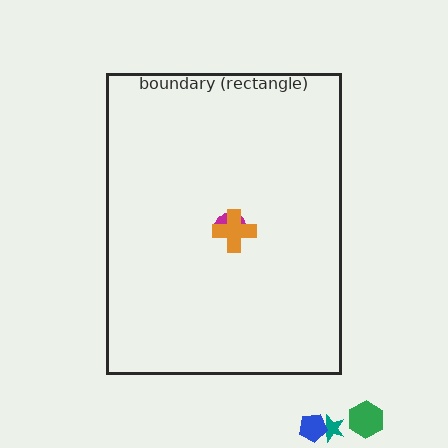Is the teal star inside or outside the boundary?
Outside.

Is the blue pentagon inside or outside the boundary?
Outside.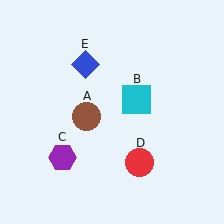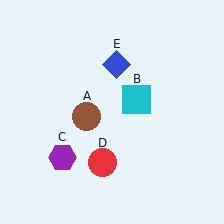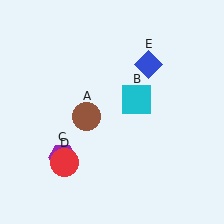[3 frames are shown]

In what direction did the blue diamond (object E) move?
The blue diamond (object E) moved right.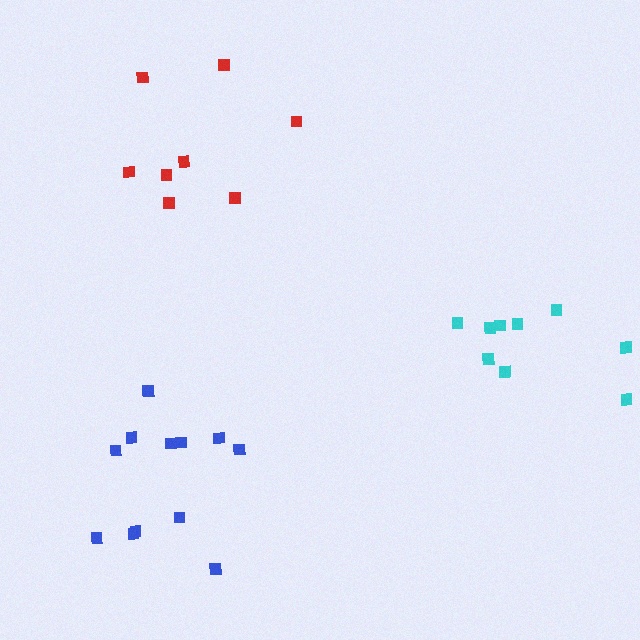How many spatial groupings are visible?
There are 3 spatial groupings.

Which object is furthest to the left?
The blue cluster is leftmost.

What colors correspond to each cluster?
The clusters are colored: blue, cyan, red.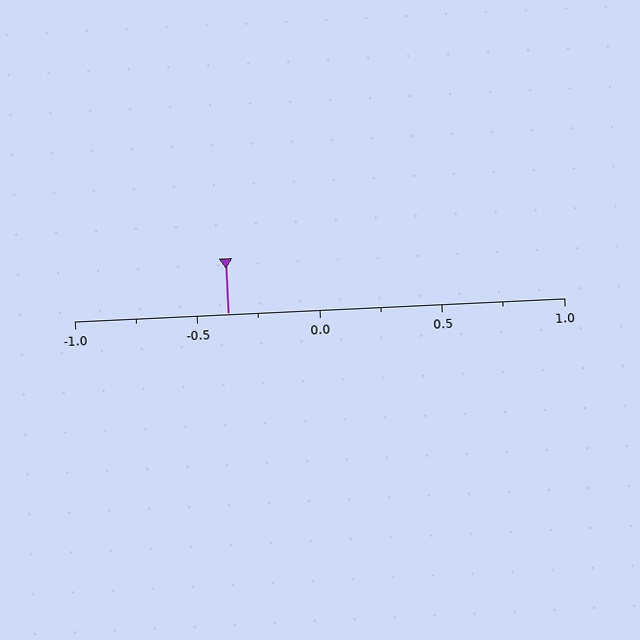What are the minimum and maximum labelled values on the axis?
The axis runs from -1.0 to 1.0.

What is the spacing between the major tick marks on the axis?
The major ticks are spaced 0.5 apart.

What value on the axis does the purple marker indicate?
The marker indicates approximately -0.38.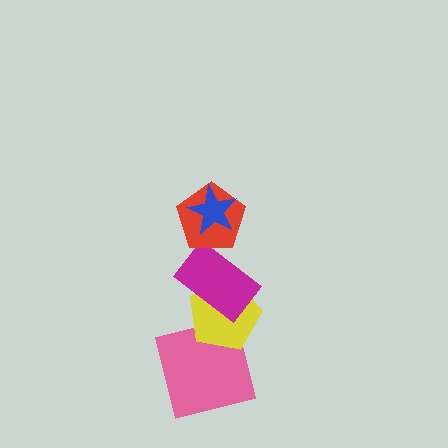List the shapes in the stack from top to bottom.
From top to bottom: the blue star, the red pentagon, the magenta rectangle, the yellow pentagon, the pink square.